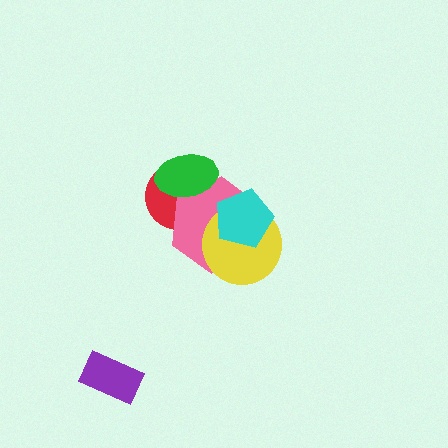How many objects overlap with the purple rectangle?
0 objects overlap with the purple rectangle.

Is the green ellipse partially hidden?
No, no other shape covers it.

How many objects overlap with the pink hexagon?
4 objects overlap with the pink hexagon.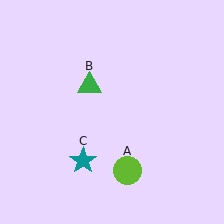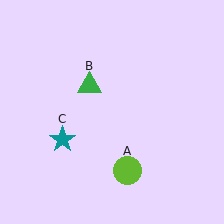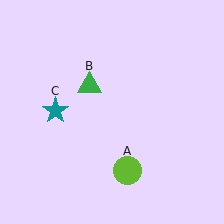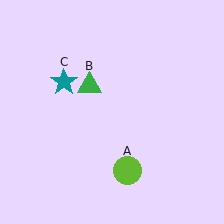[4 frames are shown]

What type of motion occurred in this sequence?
The teal star (object C) rotated clockwise around the center of the scene.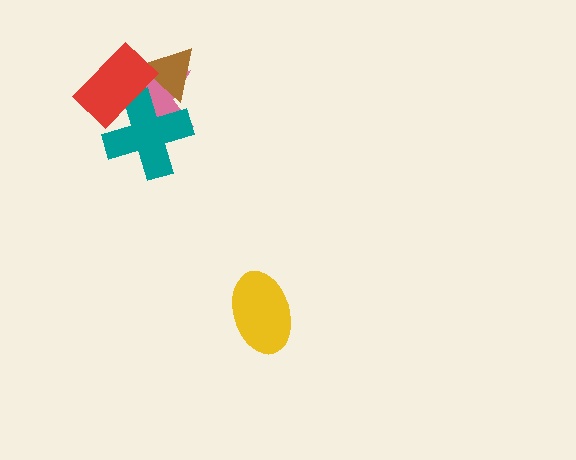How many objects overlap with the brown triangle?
3 objects overlap with the brown triangle.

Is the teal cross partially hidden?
Yes, it is partially covered by another shape.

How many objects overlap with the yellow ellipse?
0 objects overlap with the yellow ellipse.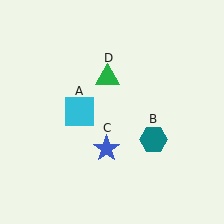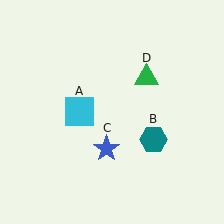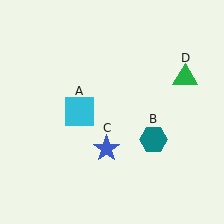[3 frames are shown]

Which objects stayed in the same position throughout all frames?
Cyan square (object A) and teal hexagon (object B) and blue star (object C) remained stationary.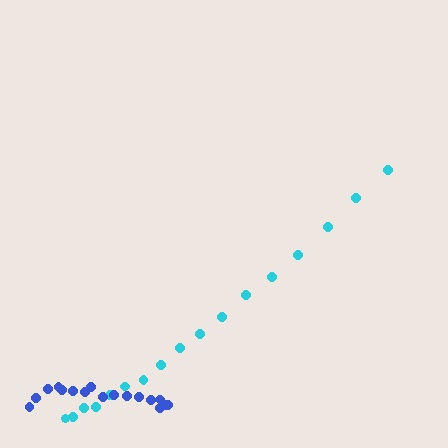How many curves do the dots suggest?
There are 2 distinct paths.